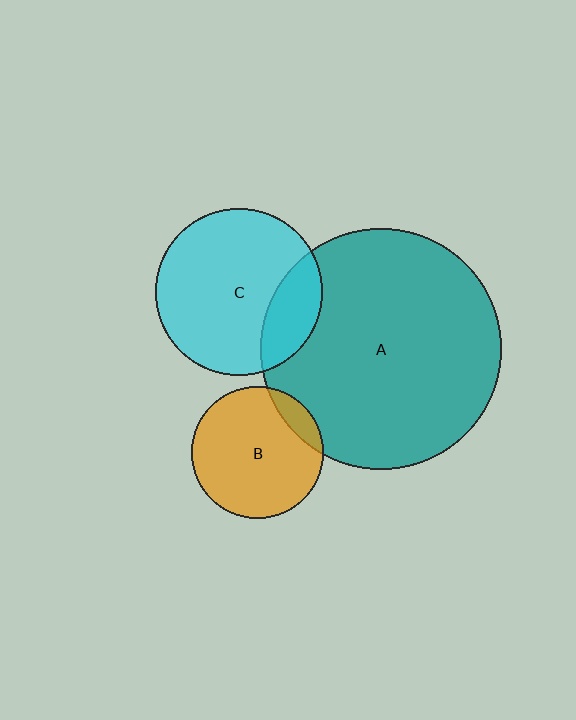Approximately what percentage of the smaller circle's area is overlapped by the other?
Approximately 20%.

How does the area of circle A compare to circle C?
Approximately 2.1 times.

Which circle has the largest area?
Circle A (teal).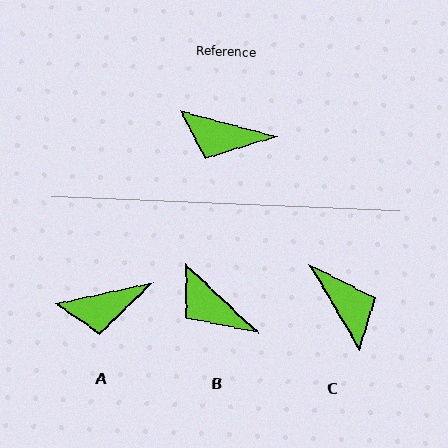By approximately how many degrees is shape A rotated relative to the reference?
Approximately 28 degrees counter-clockwise.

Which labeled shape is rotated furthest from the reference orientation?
C, about 136 degrees away.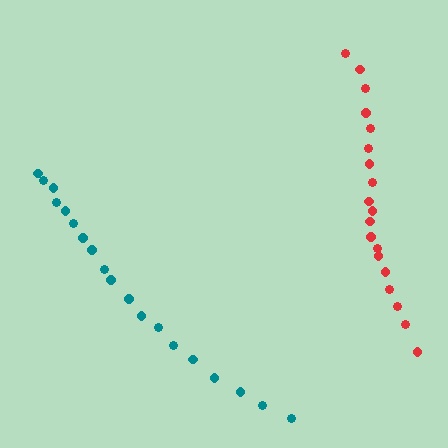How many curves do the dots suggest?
There are 2 distinct paths.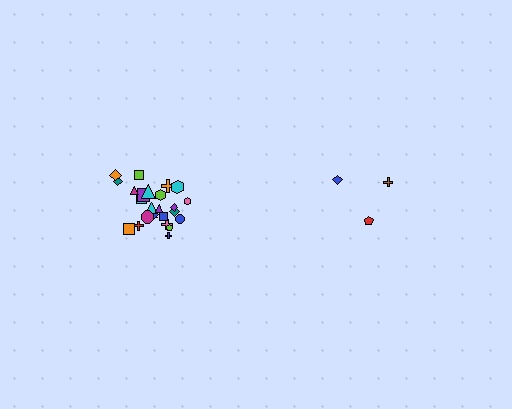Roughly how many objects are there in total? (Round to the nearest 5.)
Roughly 30 objects in total.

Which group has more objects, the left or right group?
The left group.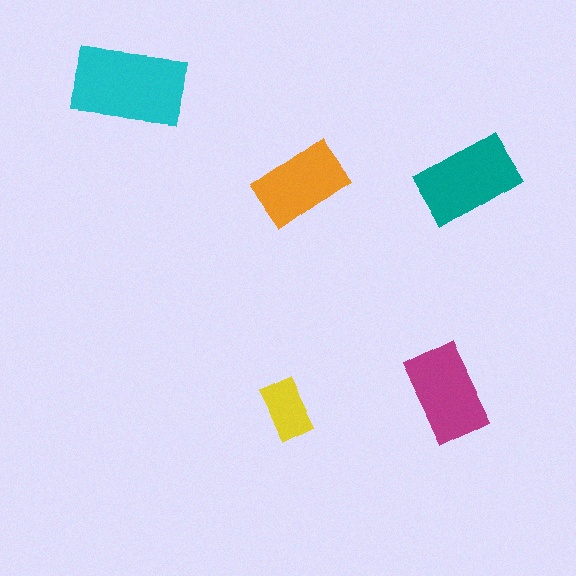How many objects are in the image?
There are 5 objects in the image.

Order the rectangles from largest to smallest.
the cyan one, the teal one, the magenta one, the orange one, the yellow one.